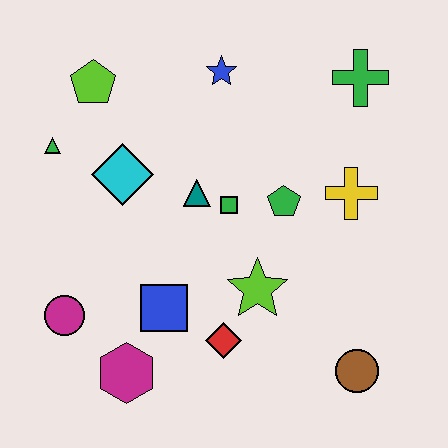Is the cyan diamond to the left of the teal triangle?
Yes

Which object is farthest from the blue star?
The brown circle is farthest from the blue star.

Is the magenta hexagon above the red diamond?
No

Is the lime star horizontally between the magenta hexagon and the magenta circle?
No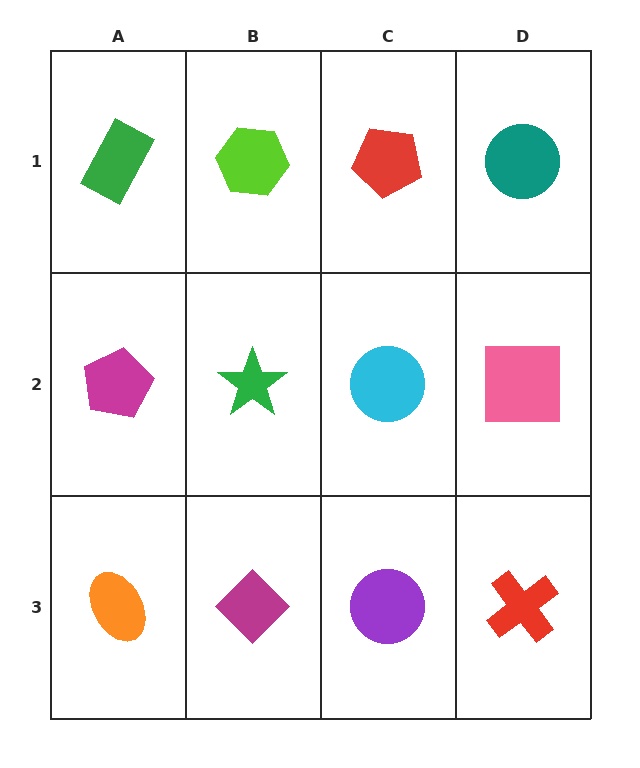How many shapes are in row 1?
4 shapes.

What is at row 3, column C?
A purple circle.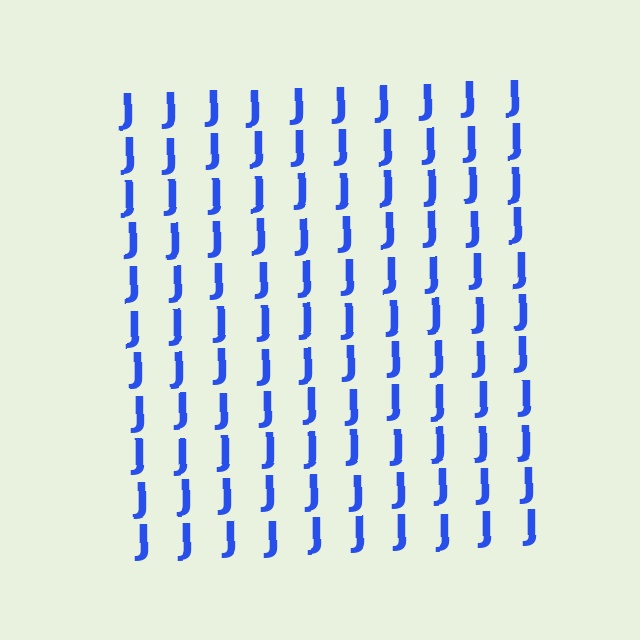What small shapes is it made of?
It is made of small letter J's.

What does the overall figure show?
The overall figure shows a square.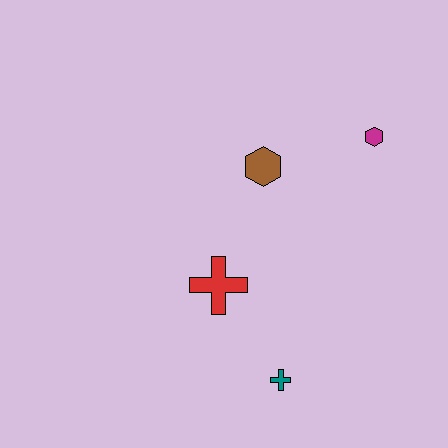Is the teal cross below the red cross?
Yes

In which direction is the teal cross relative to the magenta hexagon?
The teal cross is below the magenta hexagon.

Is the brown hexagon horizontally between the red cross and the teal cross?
Yes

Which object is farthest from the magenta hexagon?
The teal cross is farthest from the magenta hexagon.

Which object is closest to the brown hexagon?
The magenta hexagon is closest to the brown hexagon.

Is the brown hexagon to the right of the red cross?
Yes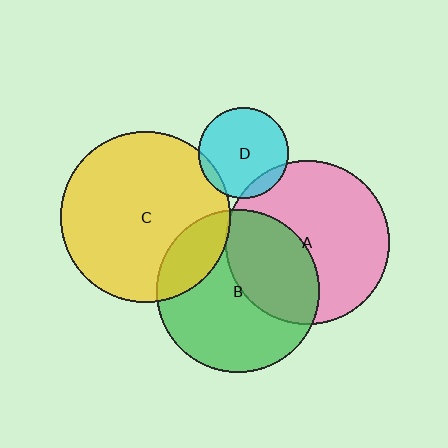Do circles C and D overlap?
Yes.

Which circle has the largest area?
Circle C (yellow).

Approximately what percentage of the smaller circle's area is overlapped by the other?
Approximately 10%.